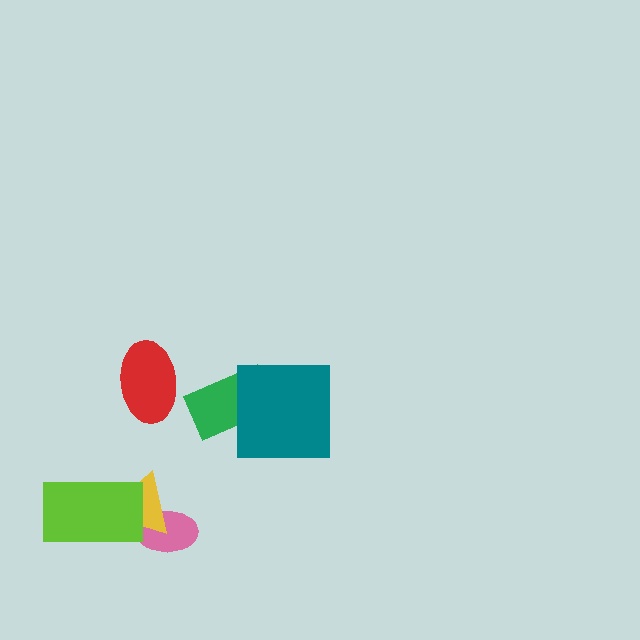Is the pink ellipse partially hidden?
Yes, it is partially covered by another shape.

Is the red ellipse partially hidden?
No, no other shape covers it.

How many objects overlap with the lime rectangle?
1 object overlaps with the lime rectangle.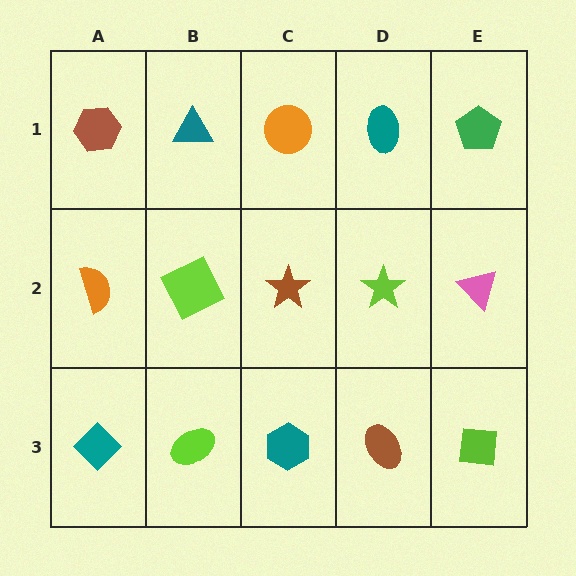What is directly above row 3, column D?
A lime star.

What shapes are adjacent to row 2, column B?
A teal triangle (row 1, column B), a lime ellipse (row 3, column B), an orange semicircle (row 2, column A), a brown star (row 2, column C).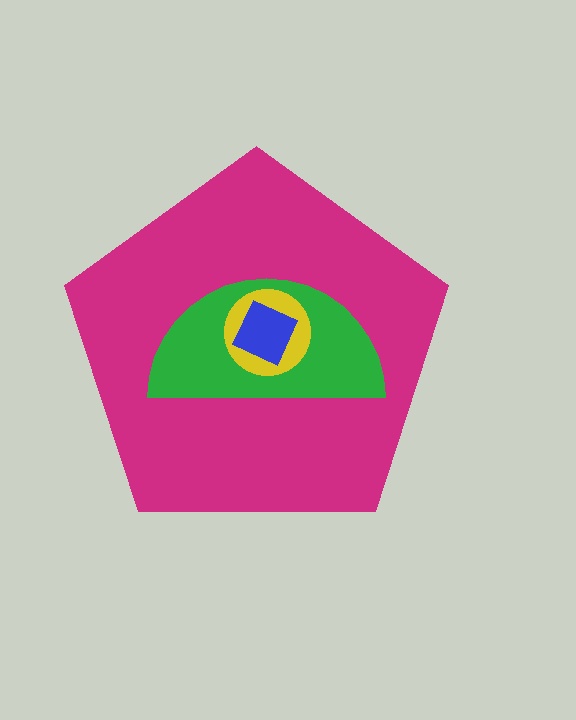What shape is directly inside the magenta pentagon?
The green semicircle.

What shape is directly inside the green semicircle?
The yellow circle.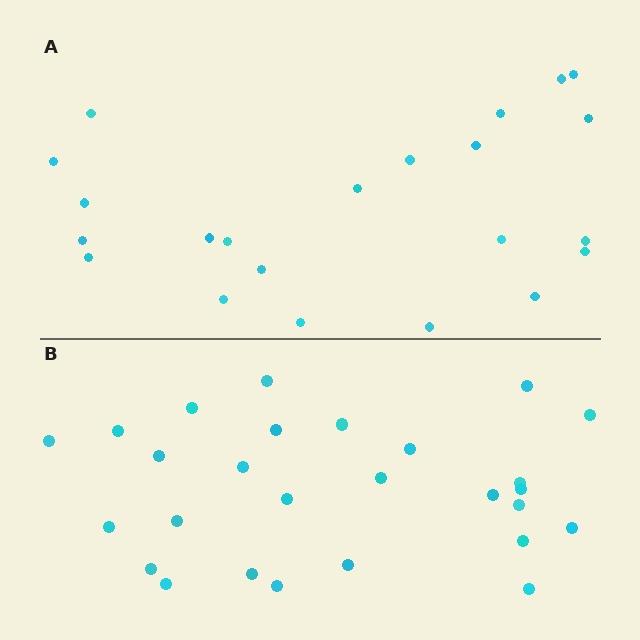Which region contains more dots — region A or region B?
Region B (the bottom region) has more dots.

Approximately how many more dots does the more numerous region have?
Region B has about 5 more dots than region A.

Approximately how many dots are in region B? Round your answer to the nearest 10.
About 30 dots. (The exact count is 27, which rounds to 30.)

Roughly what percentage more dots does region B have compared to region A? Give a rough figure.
About 25% more.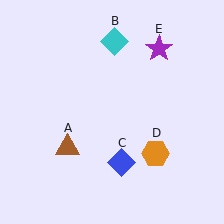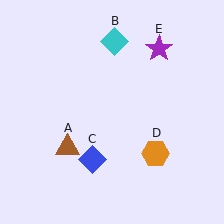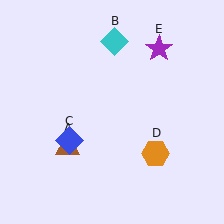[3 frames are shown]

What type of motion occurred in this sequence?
The blue diamond (object C) rotated clockwise around the center of the scene.